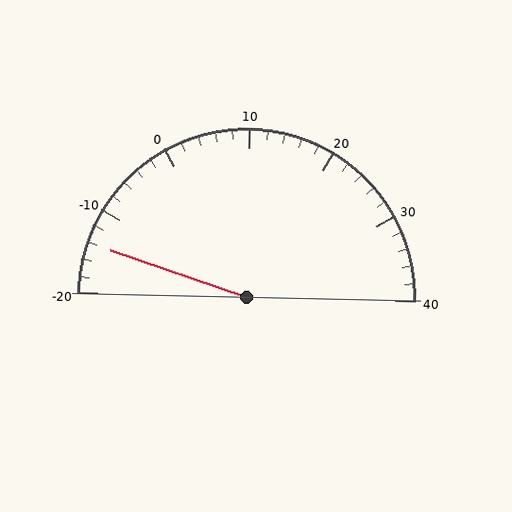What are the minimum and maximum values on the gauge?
The gauge ranges from -20 to 40.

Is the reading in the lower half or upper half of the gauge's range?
The reading is in the lower half of the range (-20 to 40).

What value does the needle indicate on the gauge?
The needle indicates approximately -14.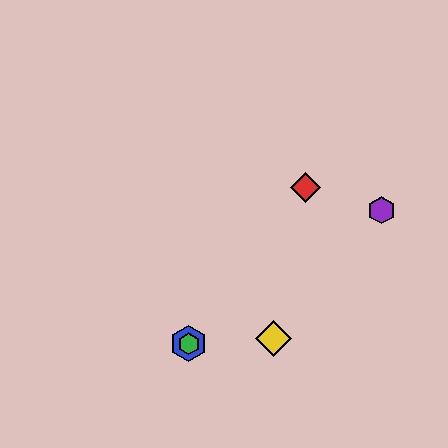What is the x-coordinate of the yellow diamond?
The yellow diamond is at x≈273.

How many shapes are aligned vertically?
2 shapes (the blue hexagon, the green hexagon) are aligned vertically.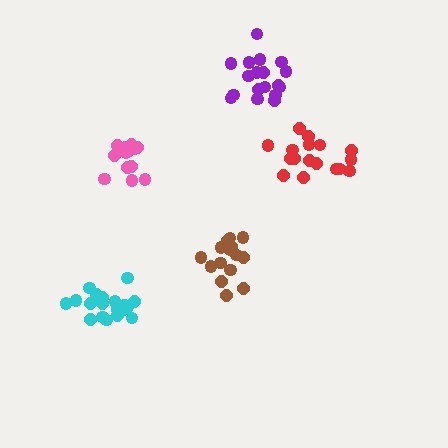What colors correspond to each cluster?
The clusters are colored: brown, red, cyan, pink, purple.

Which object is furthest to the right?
The red cluster is rightmost.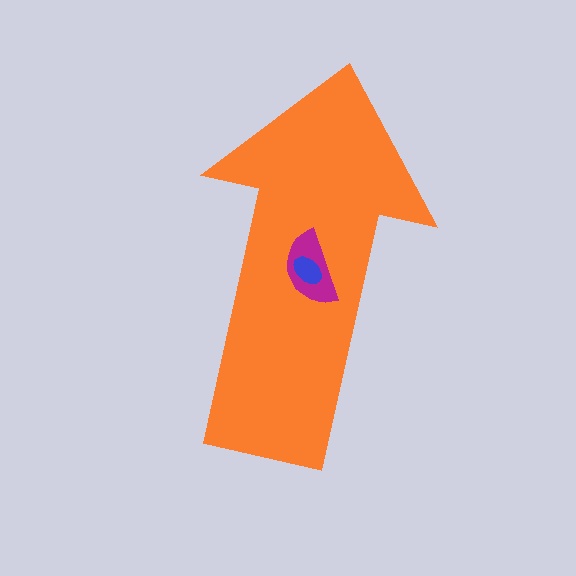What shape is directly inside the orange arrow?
The magenta semicircle.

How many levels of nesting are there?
3.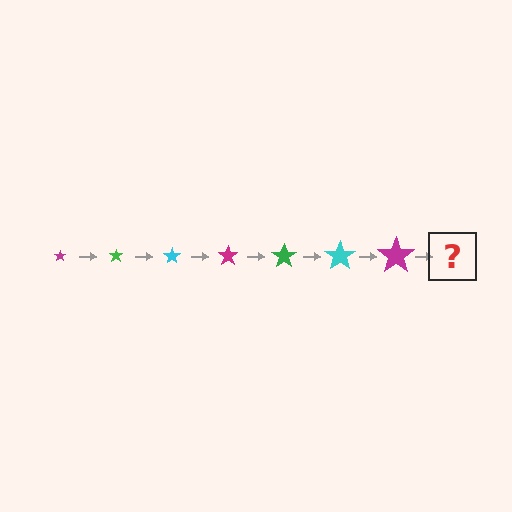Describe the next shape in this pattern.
It should be a green star, larger than the previous one.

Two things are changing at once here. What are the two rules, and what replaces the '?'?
The two rules are that the star grows larger each step and the color cycles through magenta, green, and cyan. The '?' should be a green star, larger than the previous one.